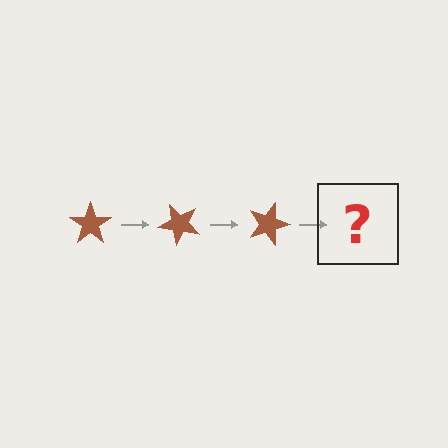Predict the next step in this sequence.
The next step is a brown star rotated 135 degrees.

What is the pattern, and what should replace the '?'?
The pattern is that the star rotates 45 degrees each step. The '?' should be a brown star rotated 135 degrees.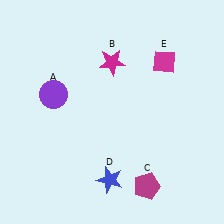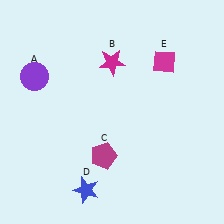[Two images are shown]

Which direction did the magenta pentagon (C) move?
The magenta pentagon (C) moved left.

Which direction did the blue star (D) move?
The blue star (D) moved left.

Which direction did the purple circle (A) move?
The purple circle (A) moved left.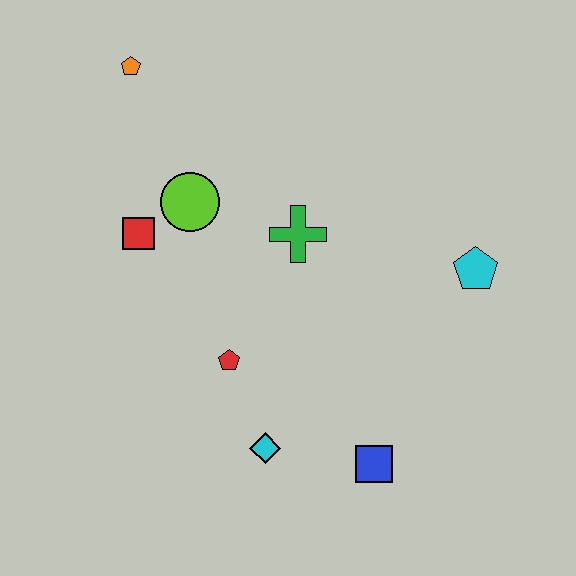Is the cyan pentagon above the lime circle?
No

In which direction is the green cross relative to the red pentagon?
The green cross is above the red pentagon.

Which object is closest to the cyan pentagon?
The green cross is closest to the cyan pentagon.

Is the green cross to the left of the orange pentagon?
No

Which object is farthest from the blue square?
The orange pentagon is farthest from the blue square.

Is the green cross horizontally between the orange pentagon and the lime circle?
No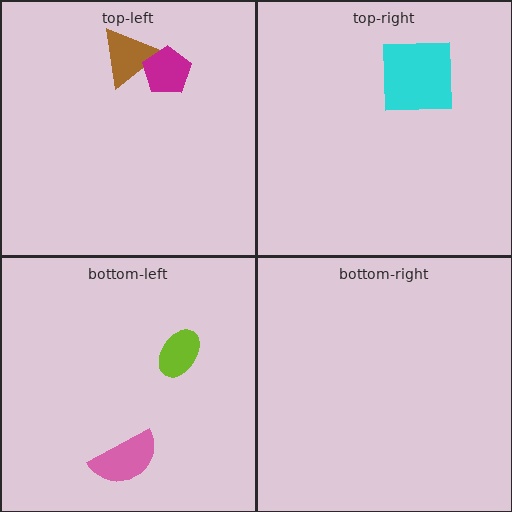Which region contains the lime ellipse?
The bottom-left region.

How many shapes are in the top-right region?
1.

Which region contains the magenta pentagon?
The top-left region.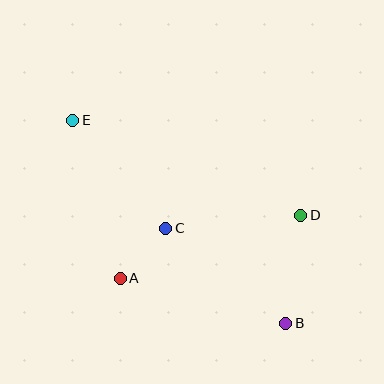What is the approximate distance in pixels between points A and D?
The distance between A and D is approximately 191 pixels.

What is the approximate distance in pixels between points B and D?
The distance between B and D is approximately 109 pixels.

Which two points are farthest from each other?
Points B and E are farthest from each other.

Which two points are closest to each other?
Points A and C are closest to each other.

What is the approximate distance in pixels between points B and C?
The distance between B and C is approximately 153 pixels.